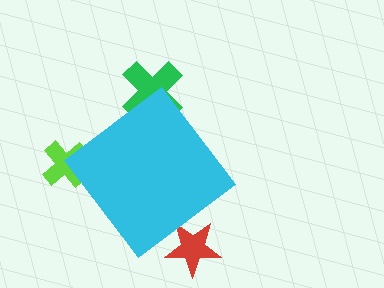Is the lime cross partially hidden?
Yes, the lime cross is partially hidden behind the cyan diamond.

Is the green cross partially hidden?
Yes, the green cross is partially hidden behind the cyan diamond.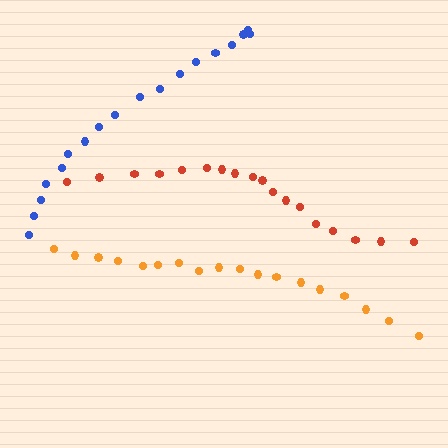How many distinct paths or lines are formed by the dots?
There are 3 distinct paths.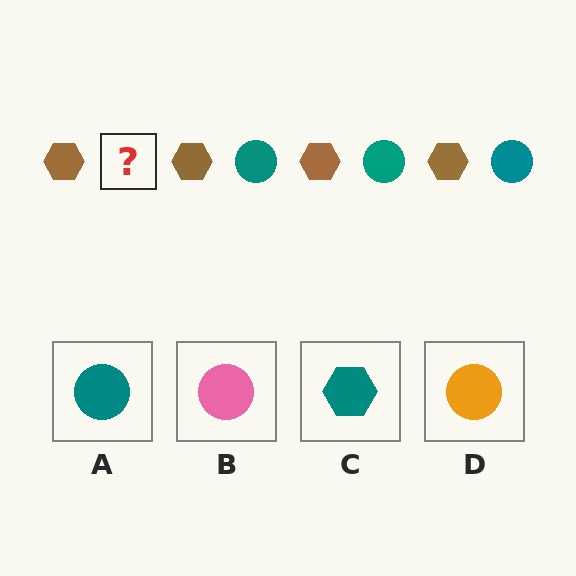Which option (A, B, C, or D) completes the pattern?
A.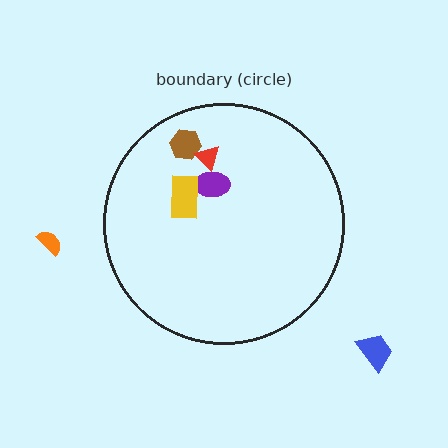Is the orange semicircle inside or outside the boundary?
Outside.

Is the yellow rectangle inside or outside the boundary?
Inside.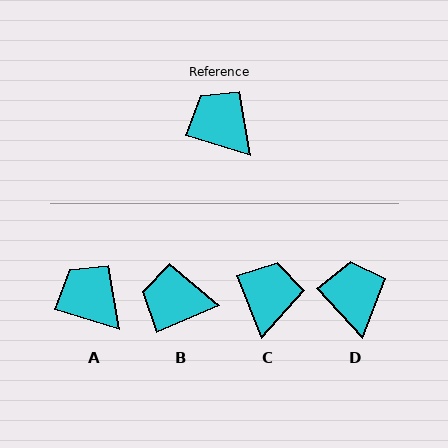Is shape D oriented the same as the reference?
No, it is off by about 31 degrees.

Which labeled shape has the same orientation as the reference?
A.